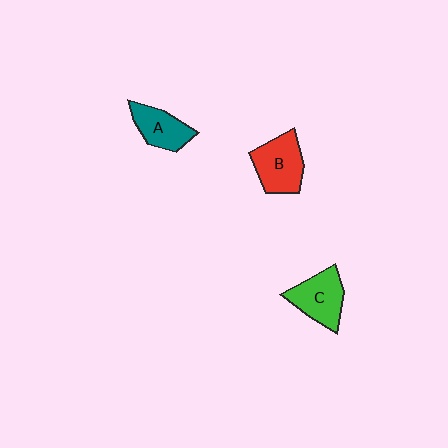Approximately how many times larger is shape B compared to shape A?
Approximately 1.3 times.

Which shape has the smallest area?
Shape A (teal).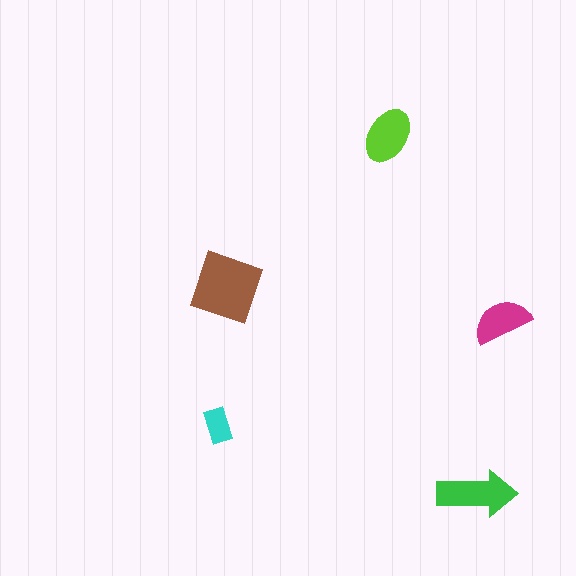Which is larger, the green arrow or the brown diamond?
The brown diamond.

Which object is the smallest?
The cyan rectangle.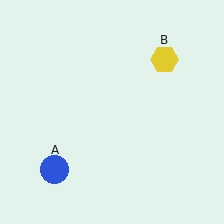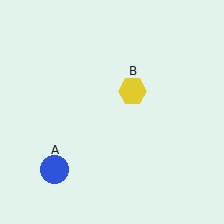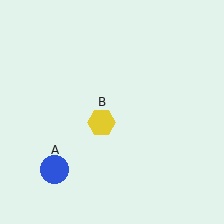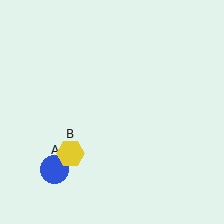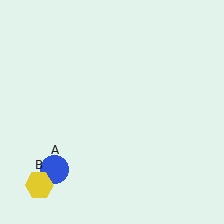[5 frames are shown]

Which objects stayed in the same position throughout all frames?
Blue circle (object A) remained stationary.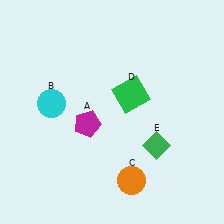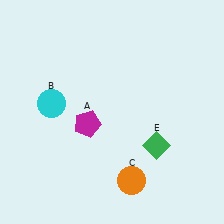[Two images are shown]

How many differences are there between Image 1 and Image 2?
There is 1 difference between the two images.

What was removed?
The green square (D) was removed in Image 2.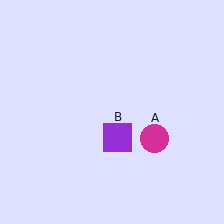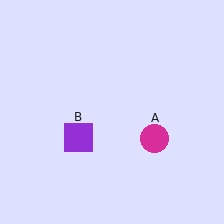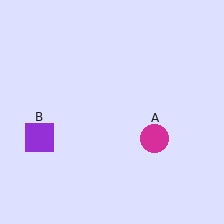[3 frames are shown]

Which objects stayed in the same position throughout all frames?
Magenta circle (object A) remained stationary.